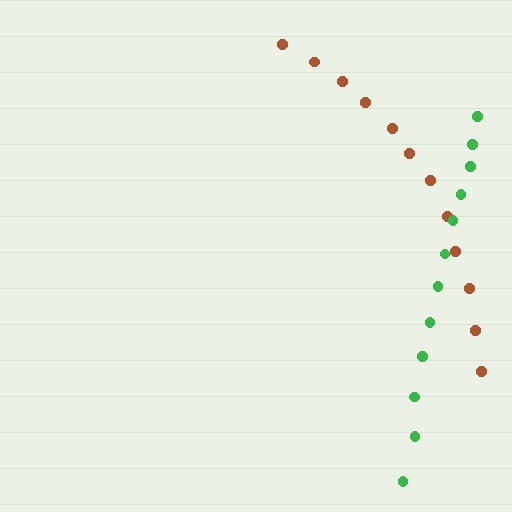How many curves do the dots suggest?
There are 2 distinct paths.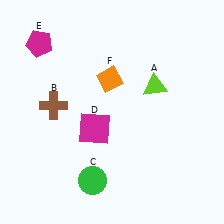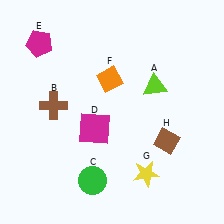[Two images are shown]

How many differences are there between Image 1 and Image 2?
There are 2 differences between the two images.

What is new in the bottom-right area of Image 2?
A yellow star (G) was added in the bottom-right area of Image 2.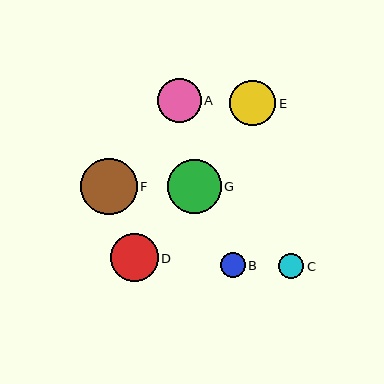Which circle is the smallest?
Circle B is the smallest with a size of approximately 25 pixels.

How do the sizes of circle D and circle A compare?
Circle D and circle A are approximately the same size.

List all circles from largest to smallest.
From largest to smallest: F, G, D, E, A, C, B.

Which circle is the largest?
Circle F is the largest with a size of approximately 56 pixels.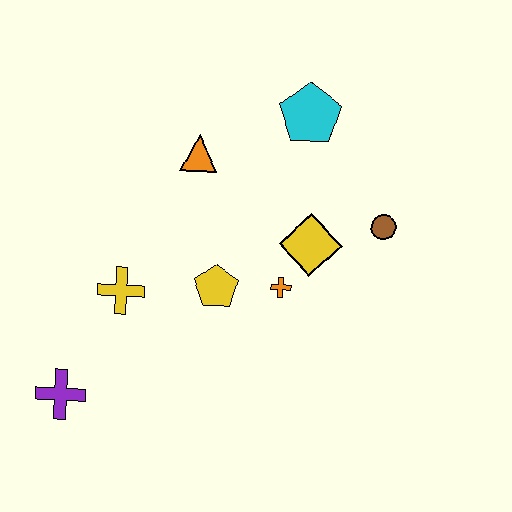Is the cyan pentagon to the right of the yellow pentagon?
Yes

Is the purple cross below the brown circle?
Yes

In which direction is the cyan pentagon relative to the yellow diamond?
The cyan pentagon is above the yellow diamond.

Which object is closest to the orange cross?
The yellow diamond is closest to the orange cross.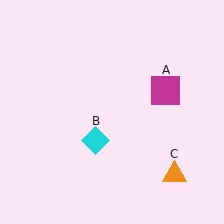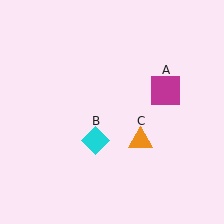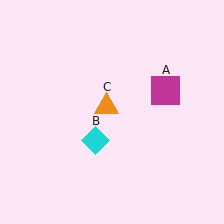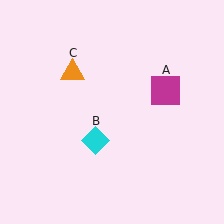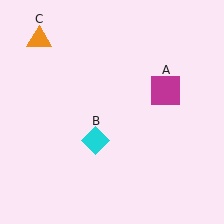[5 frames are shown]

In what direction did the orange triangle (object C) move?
The orange triangle (object C) moved up and to the left.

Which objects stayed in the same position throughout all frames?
Magenta square (object A) and cyan diamond (object B) remained stationary.